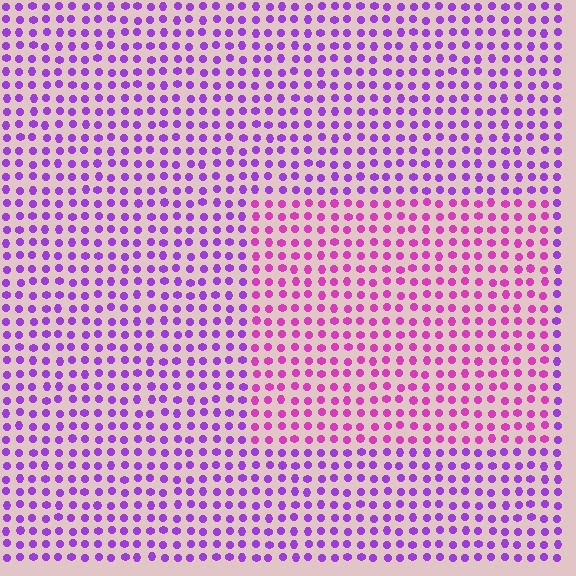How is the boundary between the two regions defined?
The boundary is defined purely by a slight shift in hue (about 34 degrees). Spacing, size, and orientation are identical on both sides.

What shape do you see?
I see a rectangle.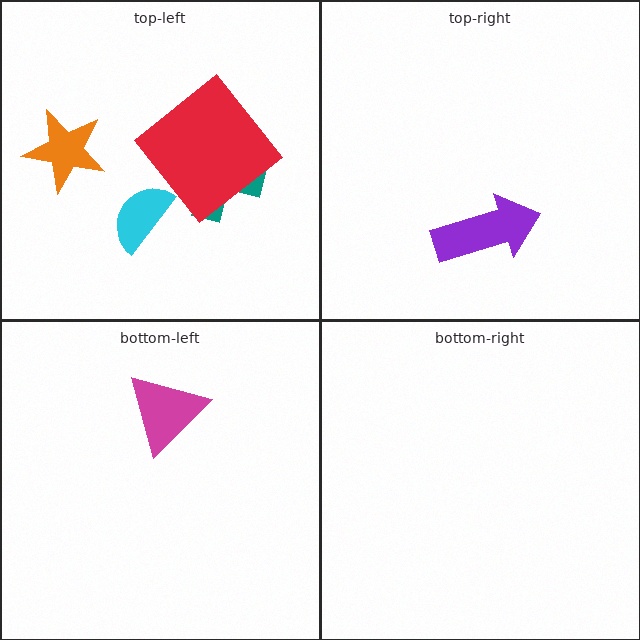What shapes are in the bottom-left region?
The magenta triangle.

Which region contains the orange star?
The top-left region.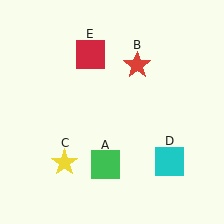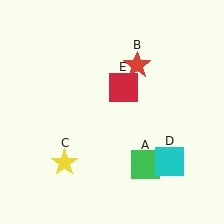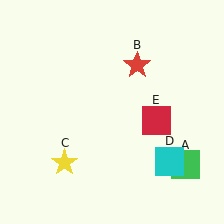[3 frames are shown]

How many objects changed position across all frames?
2 objects changed position: green square (object A), red square (object E).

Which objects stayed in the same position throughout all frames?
Red star (object B) and yellow star (object C) and cyan square (object D) remained stationary.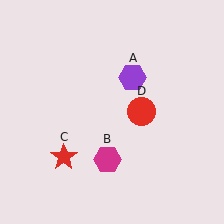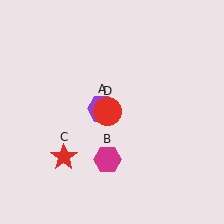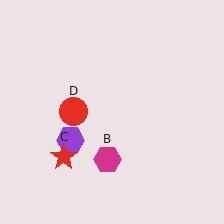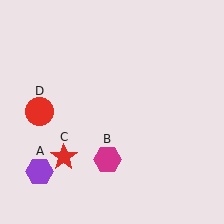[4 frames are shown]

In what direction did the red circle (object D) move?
The red circle (object D) moved left.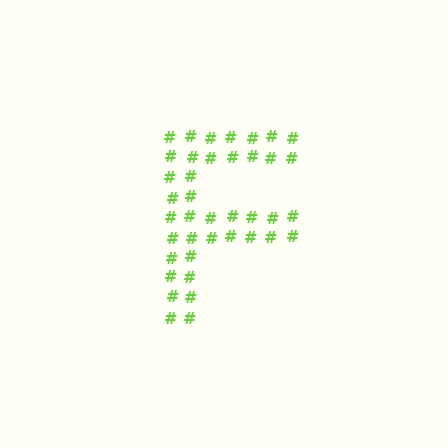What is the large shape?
The large shape is the letter F.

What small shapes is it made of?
It is made of small hash symbols.